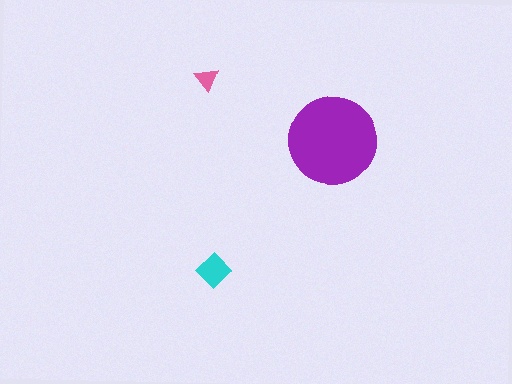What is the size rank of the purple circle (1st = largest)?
1st.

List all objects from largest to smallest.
The purple circle, the cyan diamond, the pink triangle.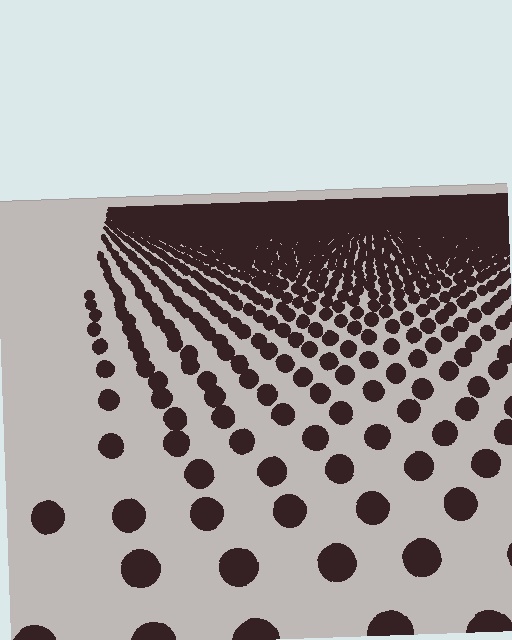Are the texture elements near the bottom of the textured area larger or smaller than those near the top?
Larger. Near the bottom, elements are closer to the viewer and appear at a bigger on-screen size.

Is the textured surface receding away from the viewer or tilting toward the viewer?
The surface is receding away from the viewer. Texture elements get smaller and denser toward the top.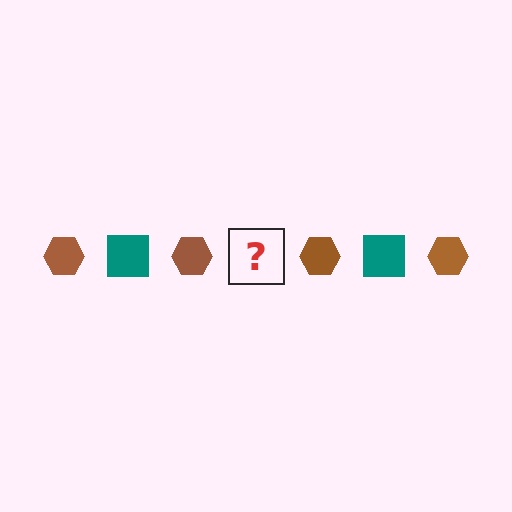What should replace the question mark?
The question mark should be replaced with a teal square.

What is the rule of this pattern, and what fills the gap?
The rule is that the pattern alternates between brown hexagon and teal square. The gap should be filled with a teal square.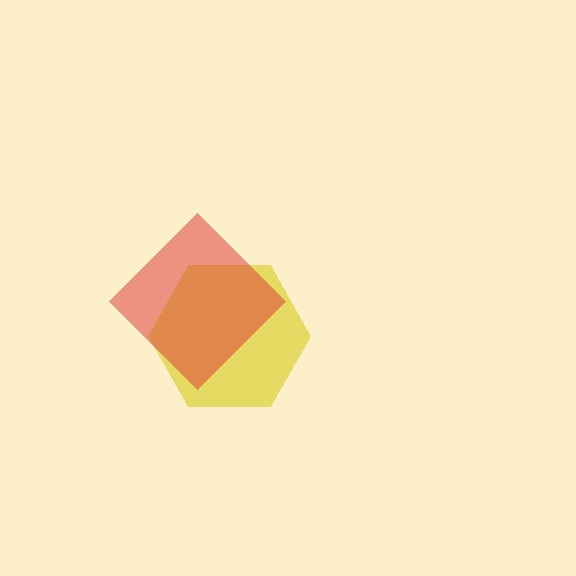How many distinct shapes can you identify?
There are 2 distinct shapes: a yellow hexagon, a red diamond.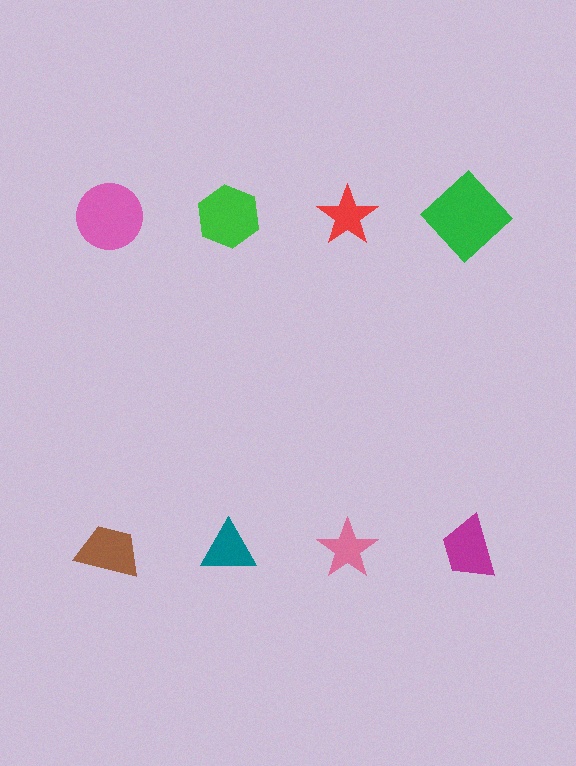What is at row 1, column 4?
A green diamond.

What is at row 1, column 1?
A pink circle.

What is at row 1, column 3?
A red star.